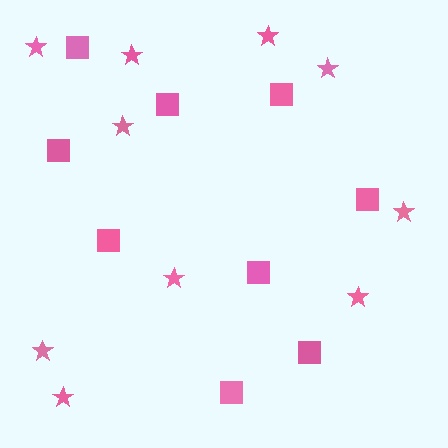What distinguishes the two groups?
There are 2 groups: one group of squares (9) and one group of stars (10).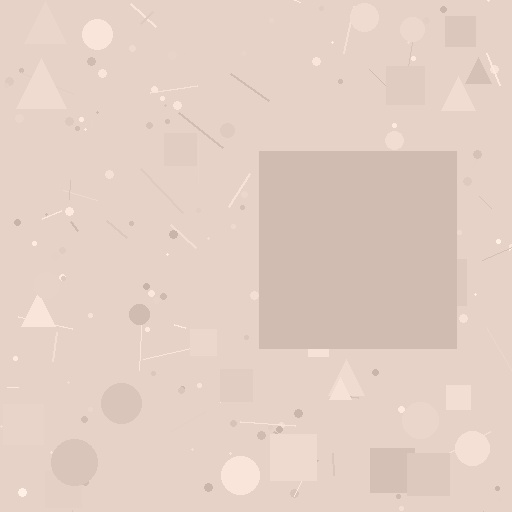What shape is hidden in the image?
A square is hidden in the image.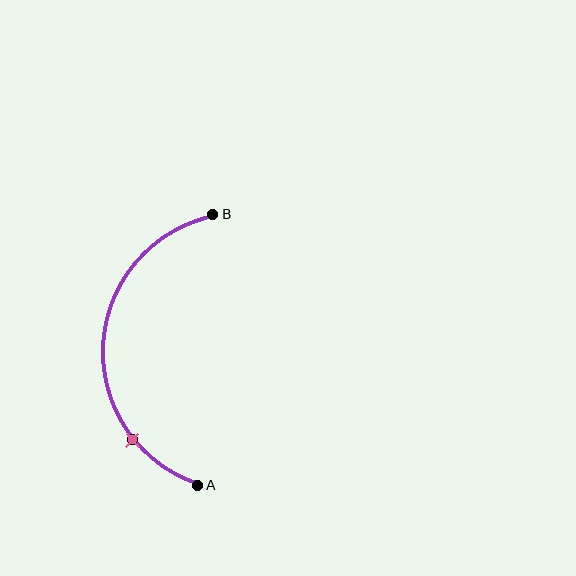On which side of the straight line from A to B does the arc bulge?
The arc bulges to the left of the straight line connecting A and B.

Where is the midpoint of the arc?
The arc midpoint is the point on the curve farthest from the straight line joining A and B. It sits to the left of that line.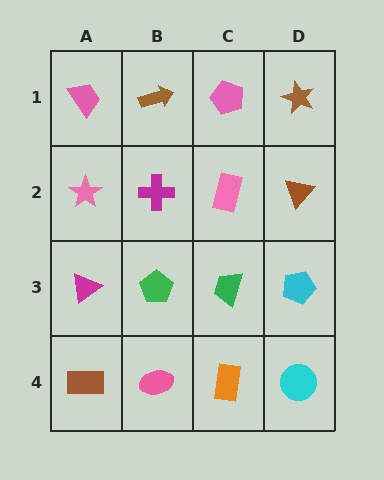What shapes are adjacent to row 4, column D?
A cyan pentagon (row 3, column D), an orange rectangle (row 4, column C).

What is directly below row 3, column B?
A pink ellipse.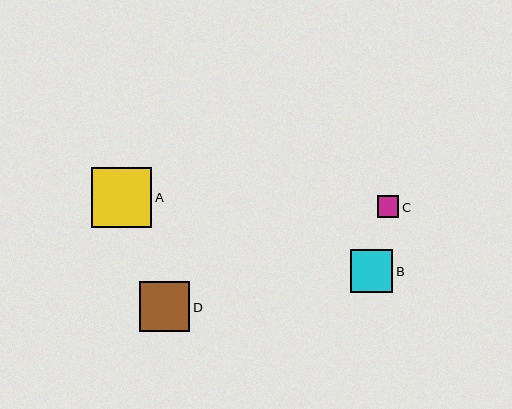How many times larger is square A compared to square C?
Square A is approximately 2.8 times the size of square C.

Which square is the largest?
Square A is the largest with a size of approximately 60 pixels.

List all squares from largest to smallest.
From largest to smallest: A, D, B, C.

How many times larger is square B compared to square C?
Square B is approximately 2.0 times the size of square C.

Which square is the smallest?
Square C is the smallest with a size of approximately 22 pixels.